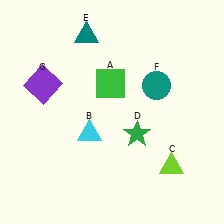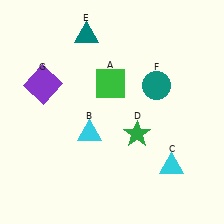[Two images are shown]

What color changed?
The triangle (C) changed from lime in Image 1 to cyan in Image 2.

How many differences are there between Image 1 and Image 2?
There is 1 difference between the two images.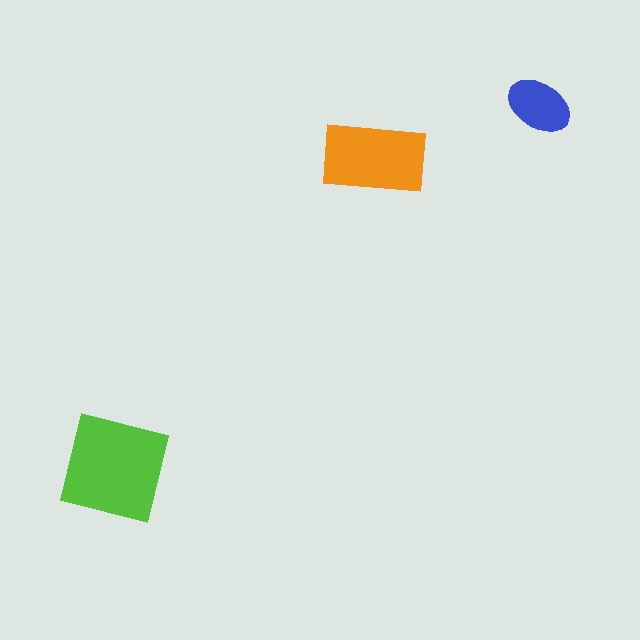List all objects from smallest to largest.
The blue ellipse, the orange rectangle, the lime square.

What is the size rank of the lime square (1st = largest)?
1st.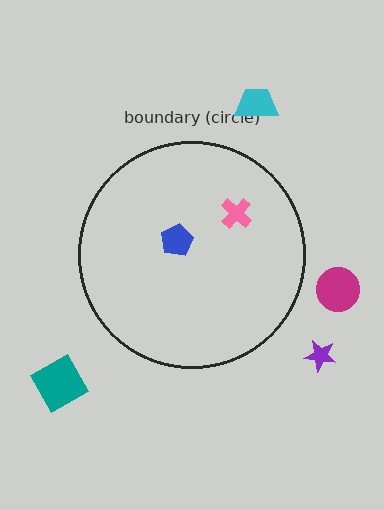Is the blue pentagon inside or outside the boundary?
Inside.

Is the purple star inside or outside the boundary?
Outside.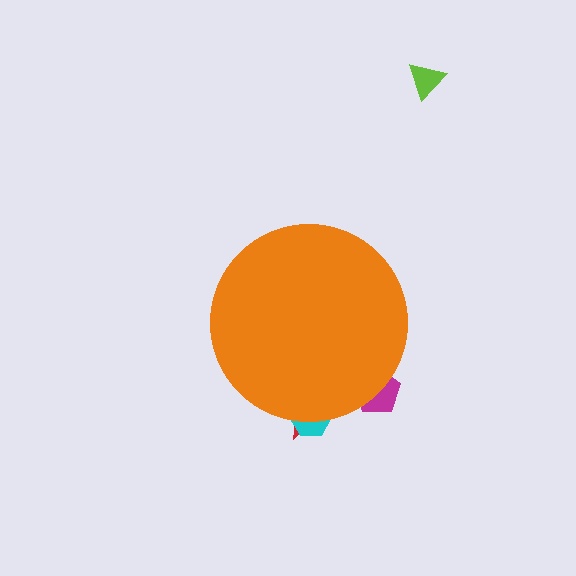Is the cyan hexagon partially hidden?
Yes, the cyan hexagon is partially hidden behind the orange circle.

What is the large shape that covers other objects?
An orange circle.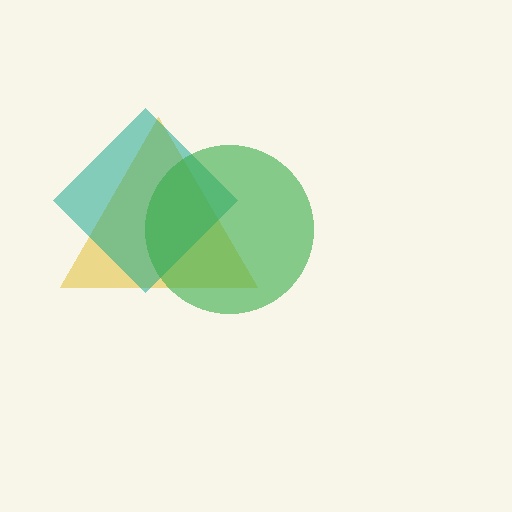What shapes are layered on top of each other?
The layered shapes are: a yellow triangle, a teal diamond, a green circle.